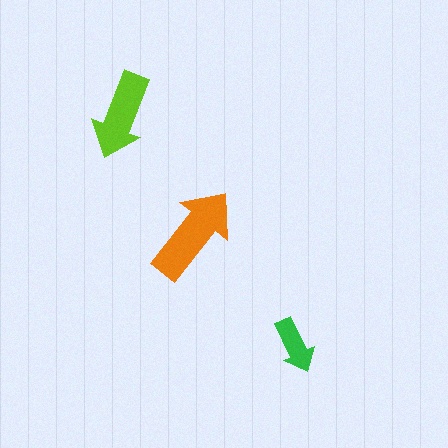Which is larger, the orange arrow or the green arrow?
The orange one.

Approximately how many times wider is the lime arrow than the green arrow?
About 1.5 times wider.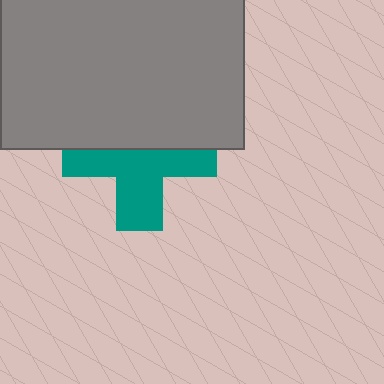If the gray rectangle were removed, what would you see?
You would see the complete teal cross.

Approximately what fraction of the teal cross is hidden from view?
Roughly 45% of the teal cross is hidden behind the gray rectangle.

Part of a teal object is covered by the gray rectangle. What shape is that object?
It is a cross.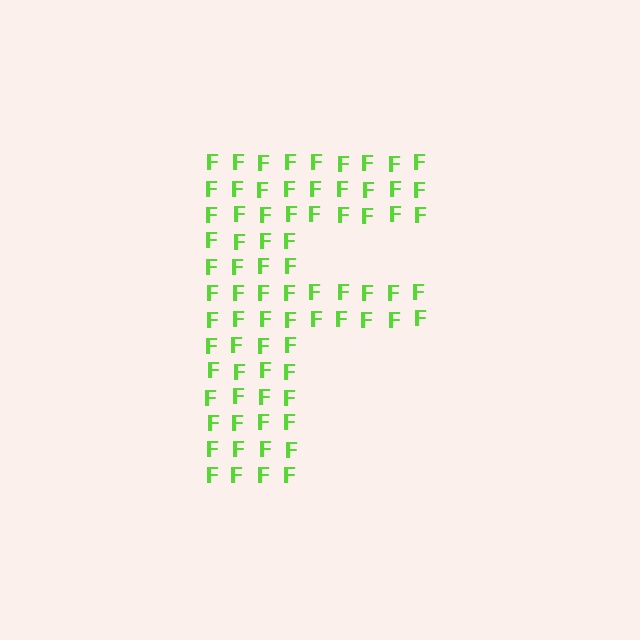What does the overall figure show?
The overall figure shows the letter F.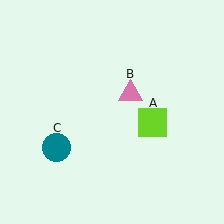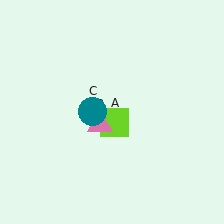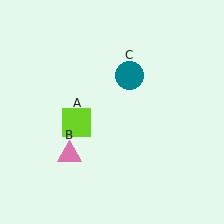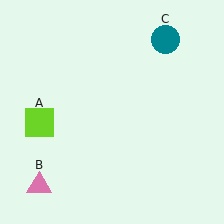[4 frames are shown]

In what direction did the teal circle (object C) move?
The teal circle (object C) moved up and to the right.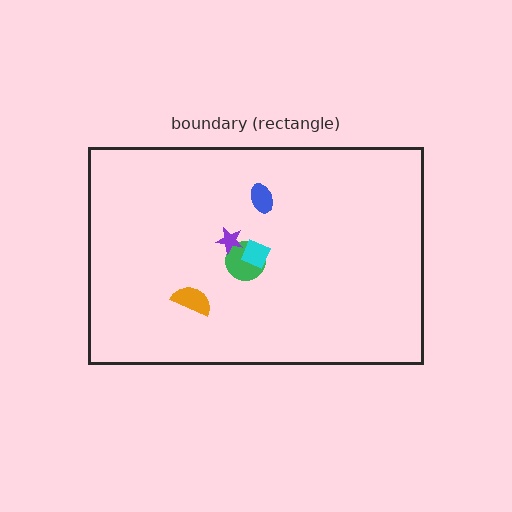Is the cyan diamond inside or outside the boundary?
Inside.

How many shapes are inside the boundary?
5 inside, 0 outside.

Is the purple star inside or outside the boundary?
Inside.